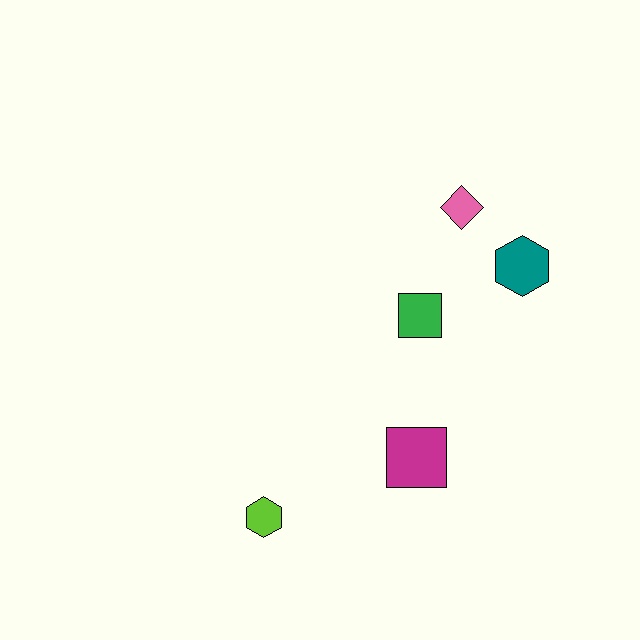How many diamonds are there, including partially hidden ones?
There is 1 diamond.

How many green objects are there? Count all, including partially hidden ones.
There is 1 green object.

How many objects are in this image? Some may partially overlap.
There are 5 objects.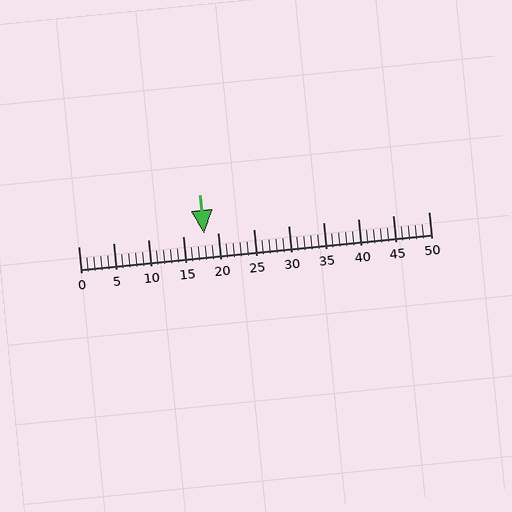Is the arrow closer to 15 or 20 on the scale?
The arrow is closer to 20.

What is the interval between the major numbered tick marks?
The major tick marks are spaced 5 units apart.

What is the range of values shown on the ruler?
The ruler shows values from 0 to 50.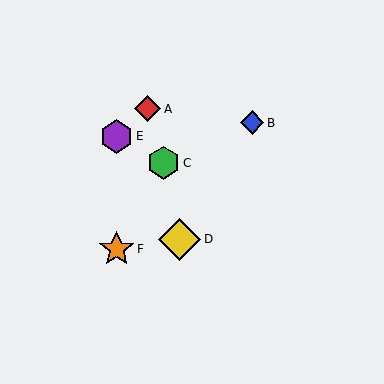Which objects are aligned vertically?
Objects E, F are aligned vertically.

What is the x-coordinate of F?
Object F is at x≈117.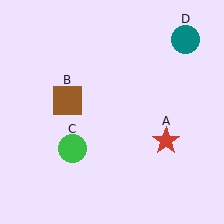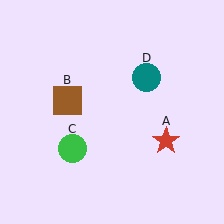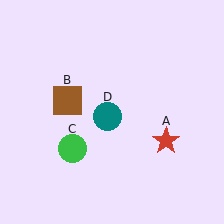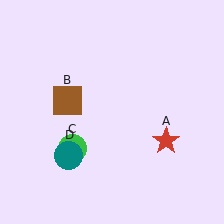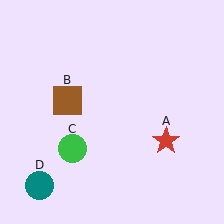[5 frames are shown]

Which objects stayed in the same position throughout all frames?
Red star (object A) and brown square (object B) and green circle (object C) remained stationary.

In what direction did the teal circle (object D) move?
The teal circle (object D) moved down and to the left.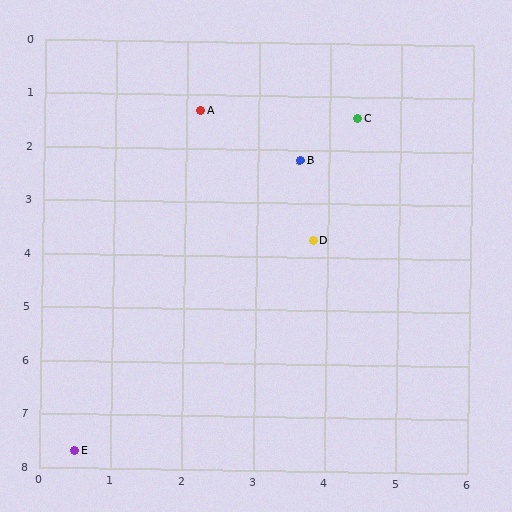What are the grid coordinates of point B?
Point B is at approximately (3.6, 2.2).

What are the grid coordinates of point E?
Point E is at approximately (0.5, 7.7).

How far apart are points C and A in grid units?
Points C and A are about 2.2 grid units apart.